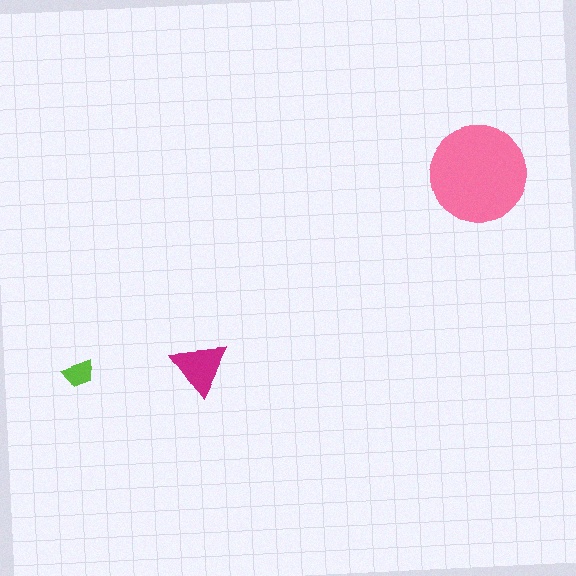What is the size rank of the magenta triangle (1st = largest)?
2nd.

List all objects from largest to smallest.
The pink circle, the magenta triangle, the lime trapezoid.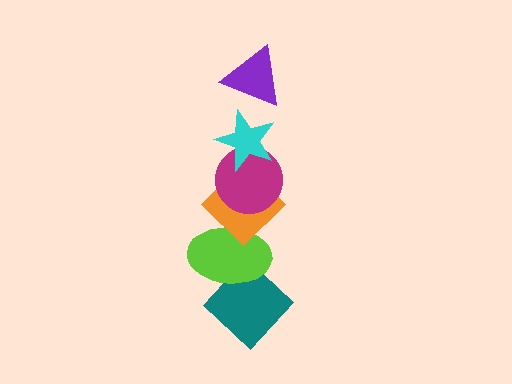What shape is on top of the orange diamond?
The magenta circle is on top of the orange diamond.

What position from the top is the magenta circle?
The magenta circle is 3rd from the top.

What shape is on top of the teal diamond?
The lime ellipse is on top of the teal diamond.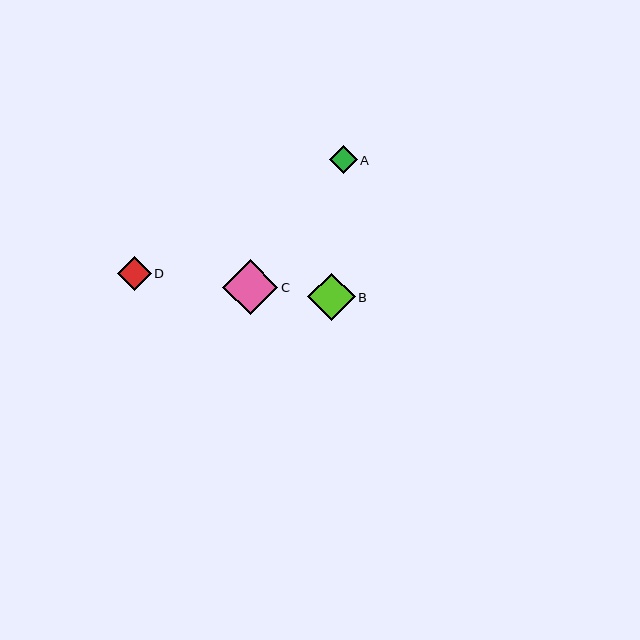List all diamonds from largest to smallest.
From largest to smallest: C, B, D, A.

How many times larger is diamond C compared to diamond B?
Diamond C is approximately 1.2 times the size of diamond B.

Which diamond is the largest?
Diamond C is the largest with a size of approximately 55 pixels.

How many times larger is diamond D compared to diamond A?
Diamond D is approximately 1.2 times the size of diamond A.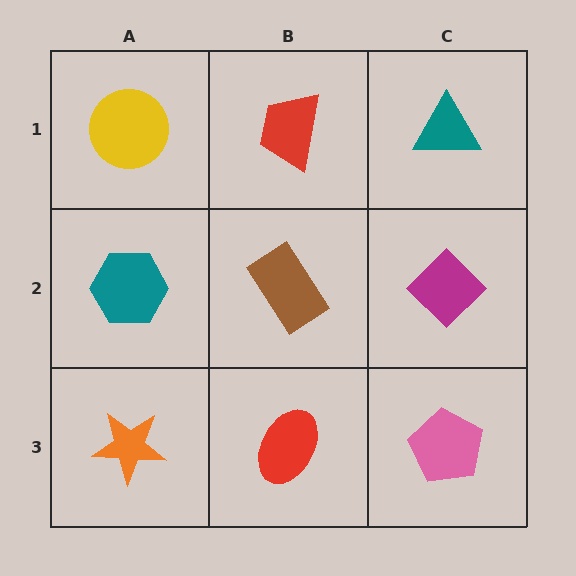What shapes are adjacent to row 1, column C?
A magenta diamond (row 2, column C), a red trapezoid (row 1, column B).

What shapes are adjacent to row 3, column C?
A magenta diamond (row 2, column C), a red ellipse (row 3, column B).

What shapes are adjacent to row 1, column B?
A brown rectangle (row 2, column B), a yellow circle (row 1, column A), a teal triangle (row 1, column C).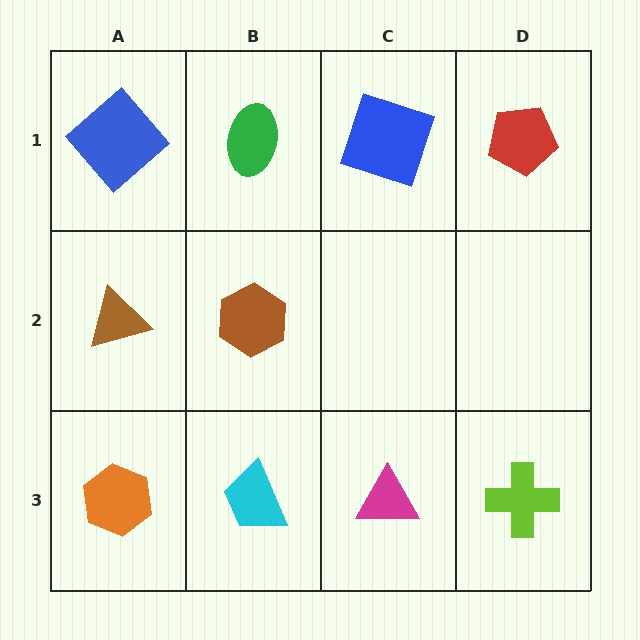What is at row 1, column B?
A green ellipse.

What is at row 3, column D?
A lime cross.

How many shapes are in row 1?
4 shapes.